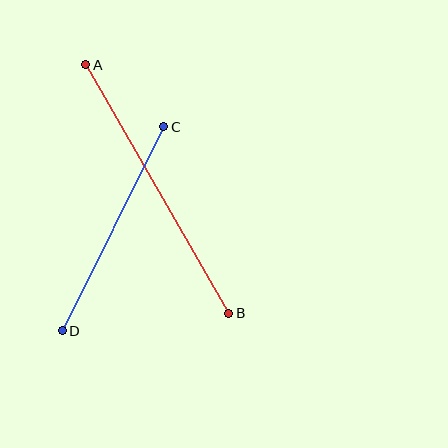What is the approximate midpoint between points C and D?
The midpoint is at approximately (113, 229) pixels.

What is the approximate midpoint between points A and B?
The midpoint is at approximately (157, 189) pixels.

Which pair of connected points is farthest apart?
Points A and B are farthest apart.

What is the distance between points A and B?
The distance is approximately 287 pixels.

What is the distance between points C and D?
The distance is approximately 228 pixels.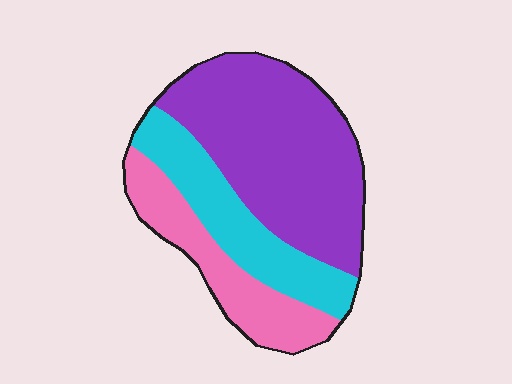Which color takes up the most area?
Purple, at roughly 50%.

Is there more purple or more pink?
Purple.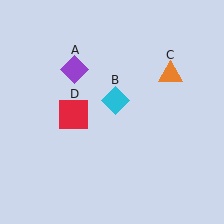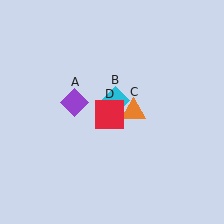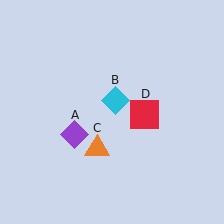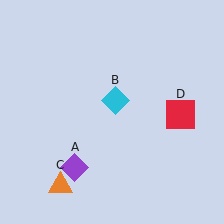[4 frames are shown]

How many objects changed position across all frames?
3 objects changed position: purple diamond (object A), orange triangle (object C), red square (object D).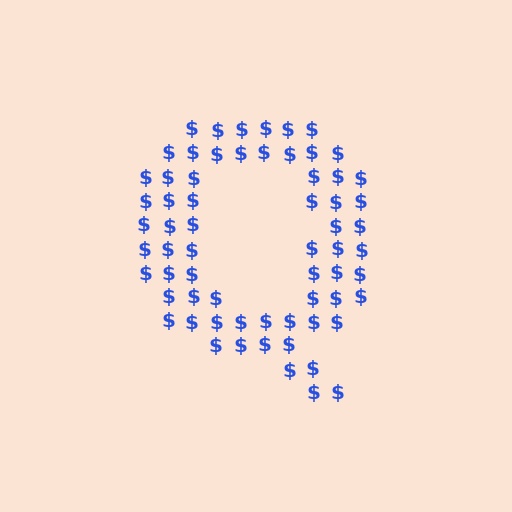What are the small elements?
The small elements are dollar signs.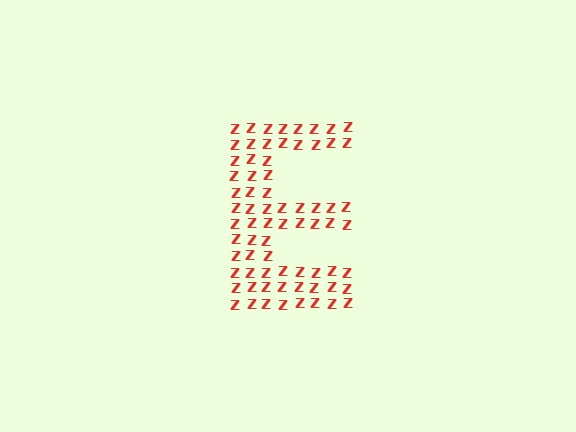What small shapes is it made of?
It is made of small letter Z's.